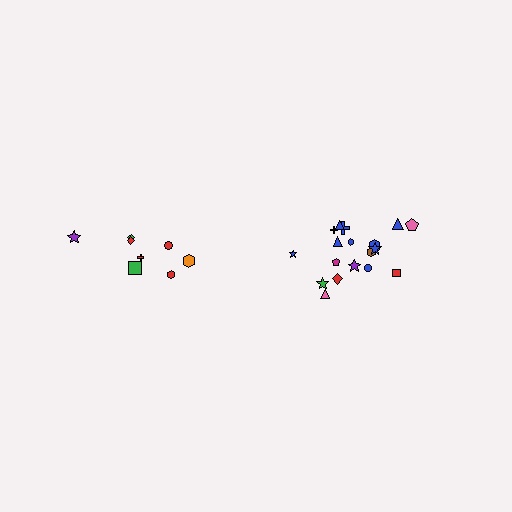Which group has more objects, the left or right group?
The right group.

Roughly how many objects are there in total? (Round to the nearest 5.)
Roughly 25 objects in total.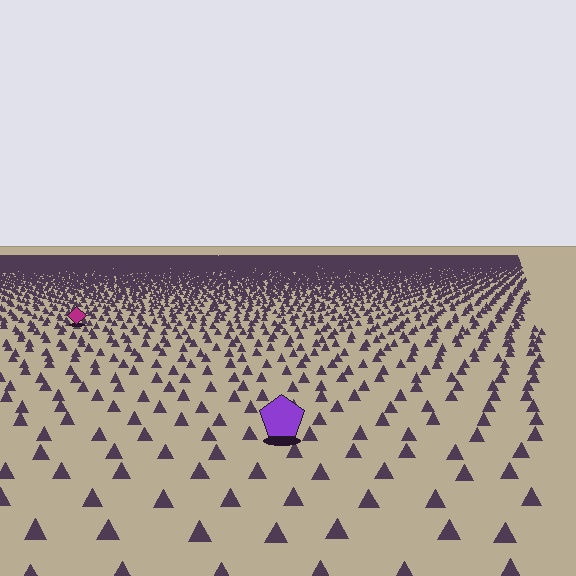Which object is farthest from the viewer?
The magenta diamond is farthest from the viewer. It appears smaller and the ground texture around it is denser.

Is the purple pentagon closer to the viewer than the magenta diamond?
Yes. The purple pentagon is closer — you can tell from the texture gradient: the ground texture is coarser near it.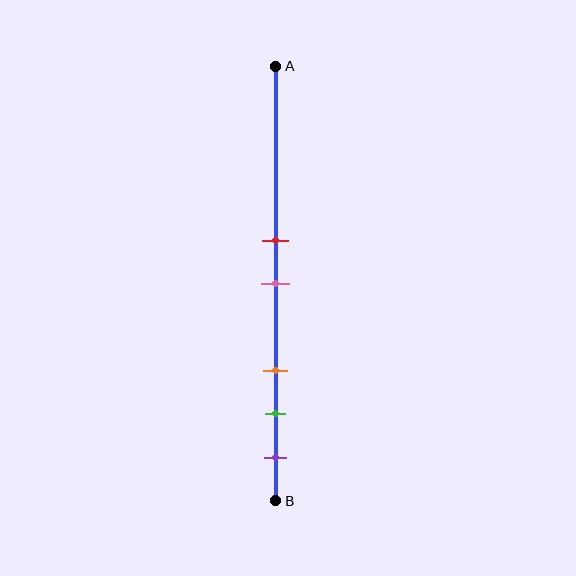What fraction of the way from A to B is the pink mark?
The pink mark is approximately 50% (0.5) of the way from A to B.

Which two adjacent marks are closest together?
The red and pink marks are the closest adjacent pair.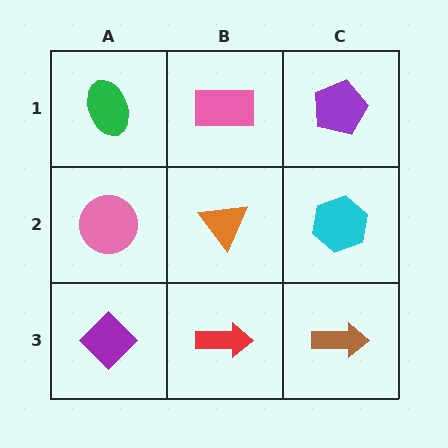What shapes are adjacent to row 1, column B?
An orange triangle (row 2, column B), a green ellipse (row 1, column A), a purple pentagon (row 1, column C).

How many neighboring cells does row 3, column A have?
2.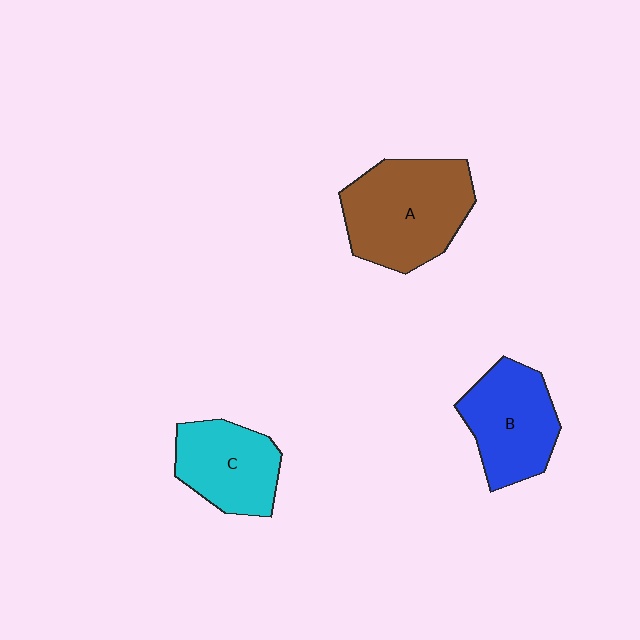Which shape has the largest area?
Shape A (brown).